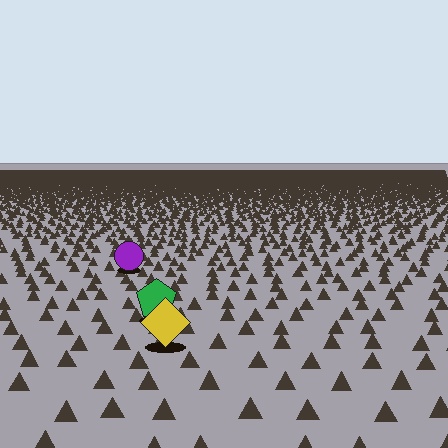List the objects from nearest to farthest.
From nearest to farthest: the yellow diamond, the green pentagon, the purple circle.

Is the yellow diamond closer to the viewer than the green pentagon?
Yes. The yellow diamond is closer — you can tell from the texture gradient: the ground texture is coarser near it.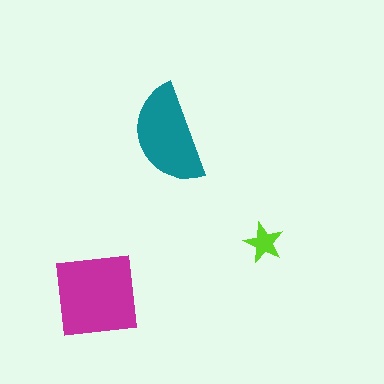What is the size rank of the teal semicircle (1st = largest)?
2nd.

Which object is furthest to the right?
The lime star is rightmost.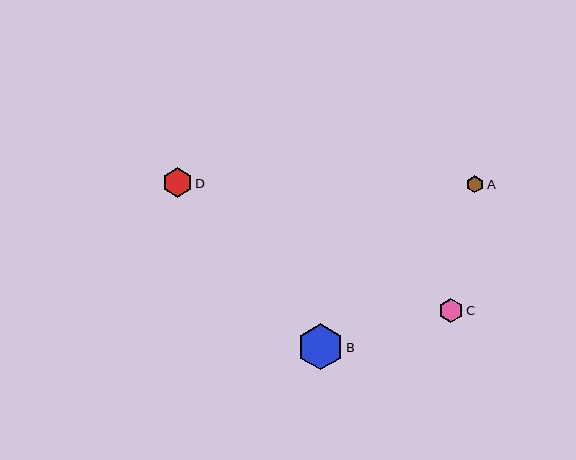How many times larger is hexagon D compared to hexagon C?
Hexagon D is approximately 1.3 times the size of hexagon C.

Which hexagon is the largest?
Hexagon B is the largest with a size of approximately 45 pixels.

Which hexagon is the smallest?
Hexagon A is the smallest with a size of approximately 17 pixels.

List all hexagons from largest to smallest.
From largest to smallest: B, D, C, A.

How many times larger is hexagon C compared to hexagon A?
Hexagon C is approximately 1.3 times the size of hexagon A.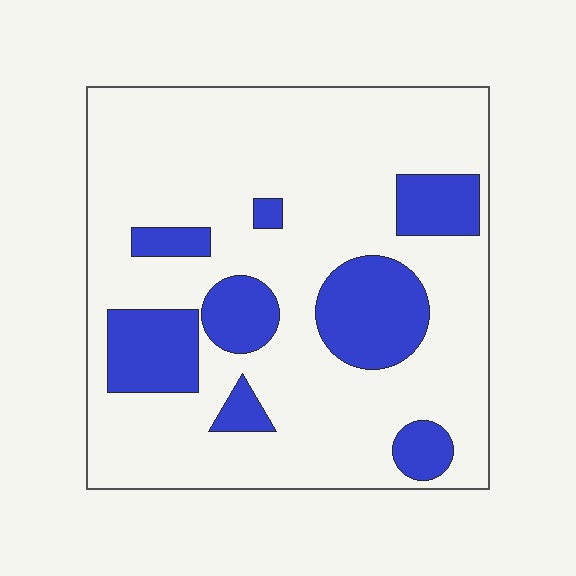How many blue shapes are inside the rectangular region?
8.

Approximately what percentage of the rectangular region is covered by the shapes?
Approximately 20%.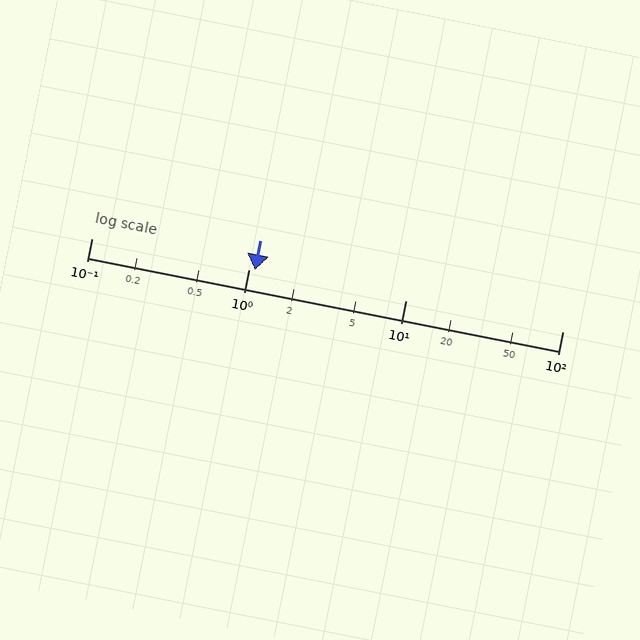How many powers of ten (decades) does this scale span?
The scale spans 3 decades, from 0.1 to 100.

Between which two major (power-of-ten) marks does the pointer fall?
The pointer is between 1 and 10.